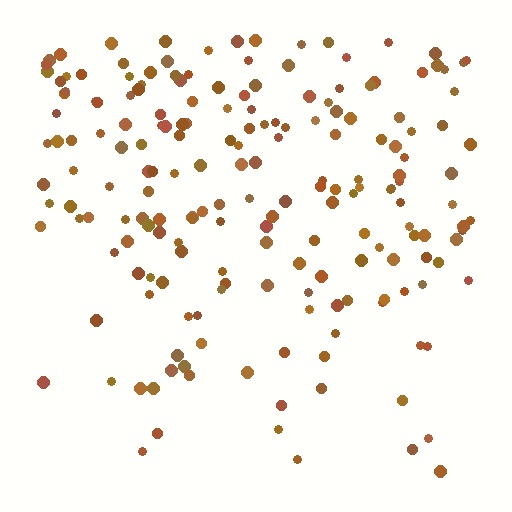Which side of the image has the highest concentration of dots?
The top.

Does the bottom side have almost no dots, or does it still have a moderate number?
Still a moderate number, just noticeably fewer than the top.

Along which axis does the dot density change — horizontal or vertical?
Vertical.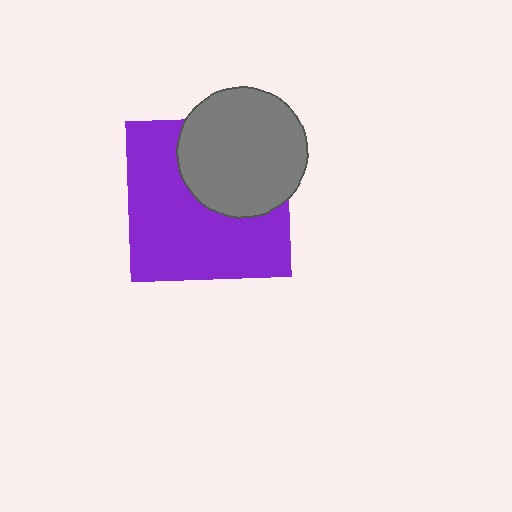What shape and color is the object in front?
The object in front is a gray circle.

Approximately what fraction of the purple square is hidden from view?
Roughly 38% of the purple square is hidden behind the gray circle.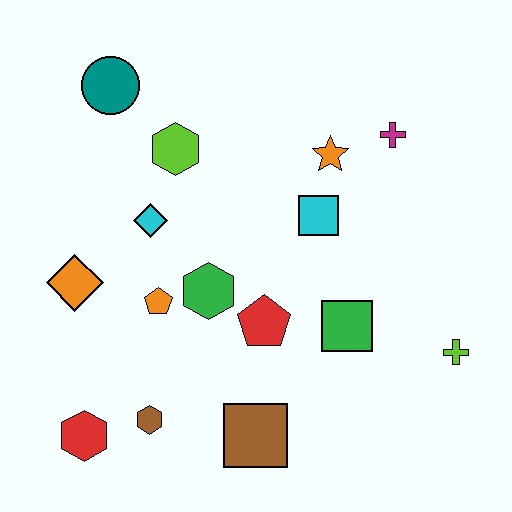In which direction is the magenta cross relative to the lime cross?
The magenta cross is above the lime cross.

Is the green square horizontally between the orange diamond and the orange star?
No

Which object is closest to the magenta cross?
The orange star is closest to the magenta cross.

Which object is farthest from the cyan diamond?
The lime cross is farthest from the cyan diamond.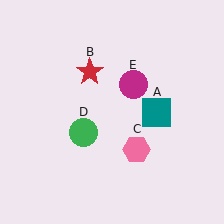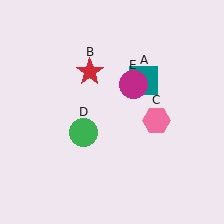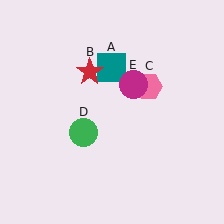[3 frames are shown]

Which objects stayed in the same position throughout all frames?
Red star (object B) and green circle (object D) and magenta circle (object E) remained stationary.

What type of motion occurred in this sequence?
The teal square (object A), pink hexagon (object C) rotated counterclockwise around the center of the scene.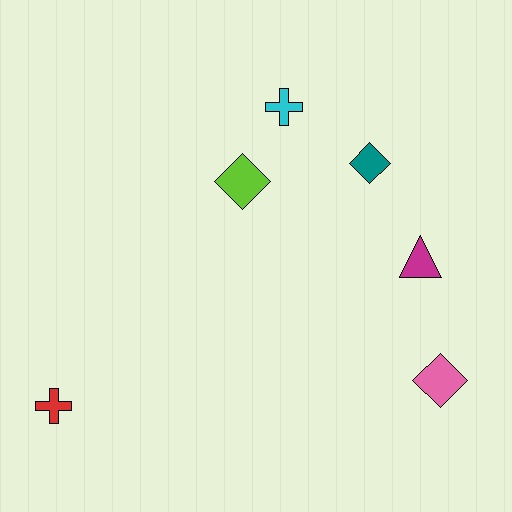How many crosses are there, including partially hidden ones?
There are 2 crosses.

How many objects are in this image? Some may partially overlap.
There are 6 objects.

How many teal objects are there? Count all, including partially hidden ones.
There is 1 teal object.